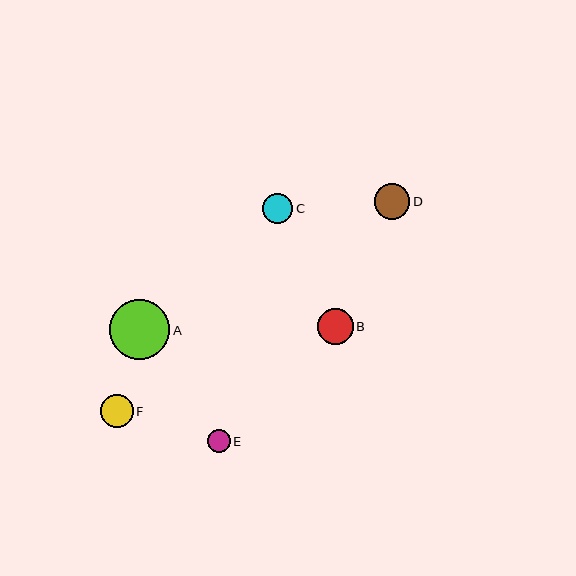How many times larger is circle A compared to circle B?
Circle A is approximately 1.7 times the size of circle B.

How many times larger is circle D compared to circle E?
Circle D is approximately 1.6 times the size of circle E.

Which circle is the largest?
Circle A is the largest with a size of approximately 60 pixels.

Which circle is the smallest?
Circle E is the smallest with a size of approximately 23 pixels.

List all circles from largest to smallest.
From largest to smallest: A, B, D, F, C, E.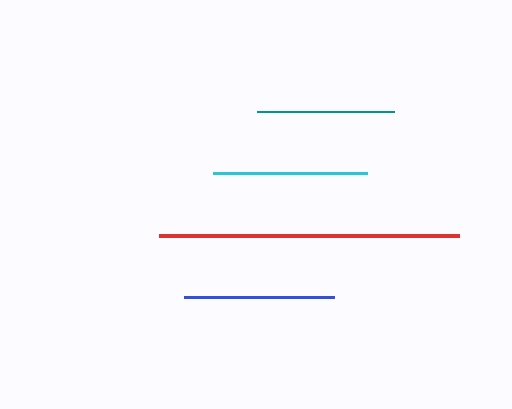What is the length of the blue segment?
The blue segment is approximately 150 pixels long.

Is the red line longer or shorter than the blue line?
The red line is longer than the blue line.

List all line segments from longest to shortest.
From longest to shortest: red, cyan, blue, teal.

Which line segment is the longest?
The red line is the longest at approximately 300 pixels.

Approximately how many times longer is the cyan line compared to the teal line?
The cyan line is approximately 1.1 times the length of the teal line.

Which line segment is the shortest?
The teal line is the shortest at approximately 137 pixels.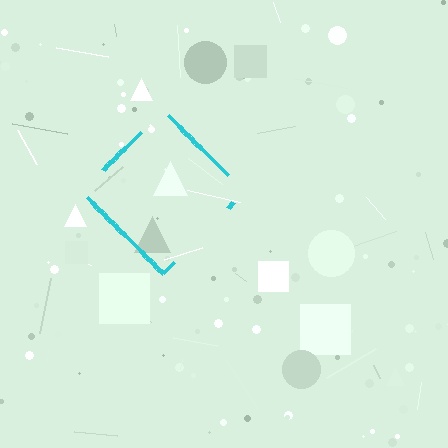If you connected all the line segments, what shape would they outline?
They would outline a diamond.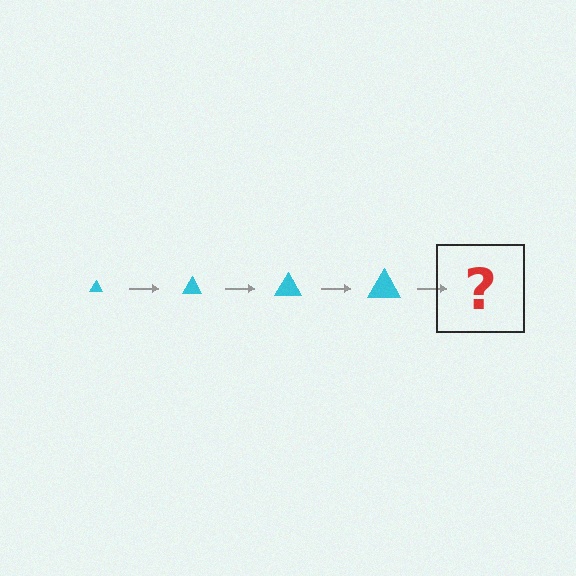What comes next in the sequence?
The next element should be a cyan triangle, larger than the previous one.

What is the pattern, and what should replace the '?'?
The pattern is that the triangle gets progressively larger each step. The '?' should be a cyan triangle, larger than the previous one.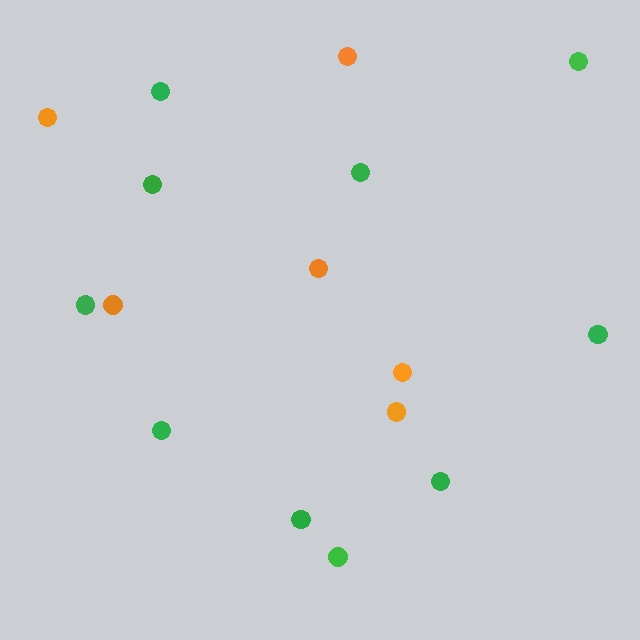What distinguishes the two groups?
There are 2 groups: one group of orange circles (6) and one group of green circles (10).